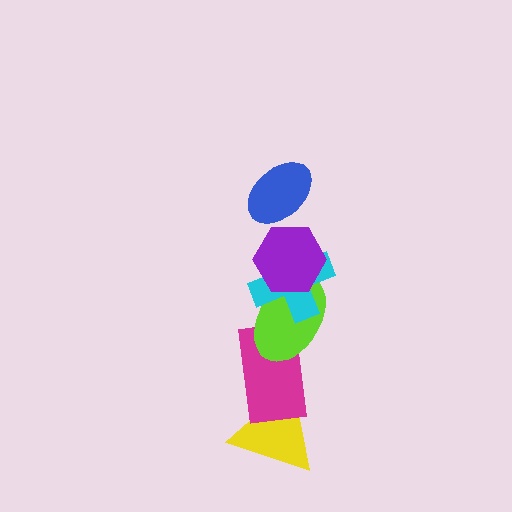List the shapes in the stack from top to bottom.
From top to bottom: the blue ellipse, the purple hexagon, the cyan cross, the lime ellipse, the magenta rectangle, the yellow triangle.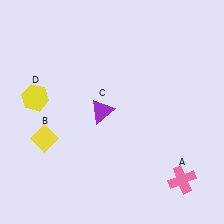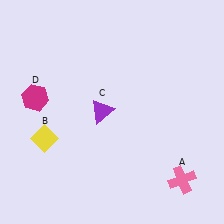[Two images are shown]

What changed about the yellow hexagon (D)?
In Image 1, D is yellow. In Image 2, it changed to magenta.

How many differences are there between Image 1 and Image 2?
There is 1 difference between the two images.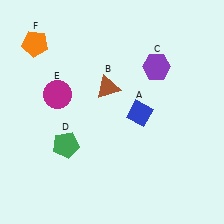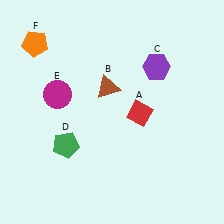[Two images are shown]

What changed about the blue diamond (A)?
In Image 1, A is blue. In Image 2, it changed to red.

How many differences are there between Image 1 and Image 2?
There is 1 difference between the two images.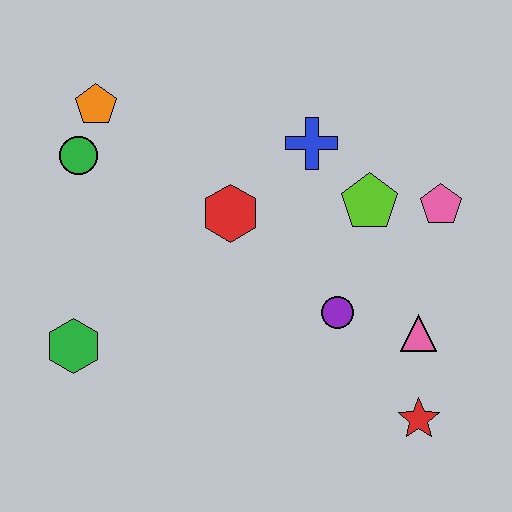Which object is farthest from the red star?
The orange pentagon is farthest from the red star.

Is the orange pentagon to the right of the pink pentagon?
No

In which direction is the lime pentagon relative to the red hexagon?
The lime pentagon is to the right of the red hexagon.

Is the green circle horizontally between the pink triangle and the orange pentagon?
No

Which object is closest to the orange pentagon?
The green circle is closest to the orange pentagon.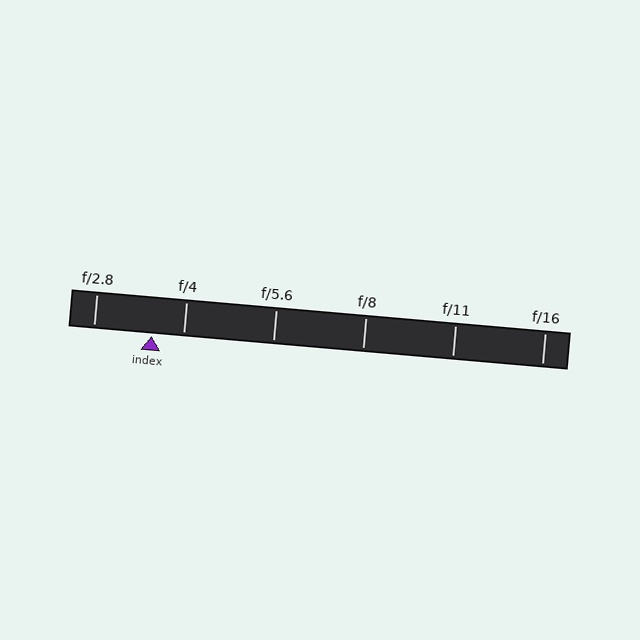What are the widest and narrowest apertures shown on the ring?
The widest aperture shown is f/2.8 and the narrowest is f/16.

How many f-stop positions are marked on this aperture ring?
There are 6 f-stop positions marked.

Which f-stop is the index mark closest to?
The index mark is closest to f/4.